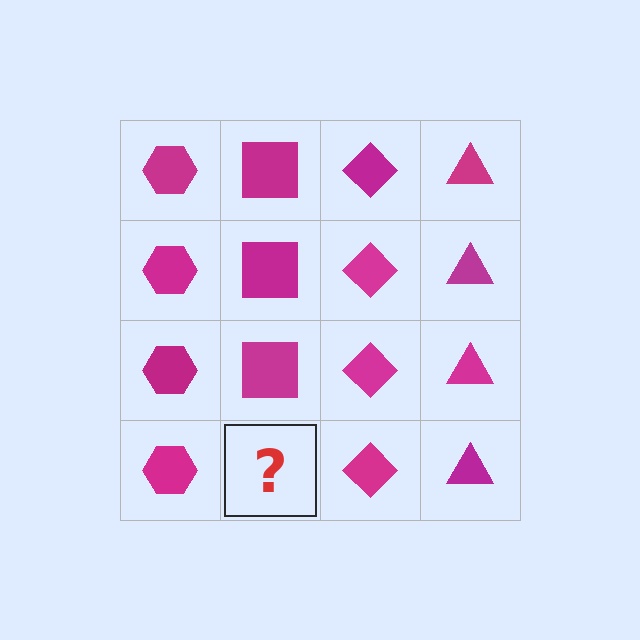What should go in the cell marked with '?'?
The missing cell should contain a magenta square.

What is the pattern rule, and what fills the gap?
The rule is that each column has a consistent shape. The gap should be filled with a magenta square.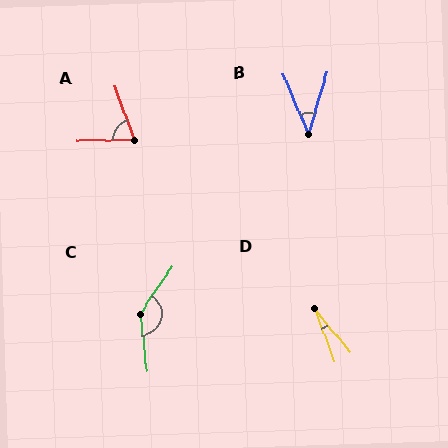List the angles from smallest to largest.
D (19°), B (40°), A (70°), C (140°).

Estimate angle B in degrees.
Approximately 40 degrees.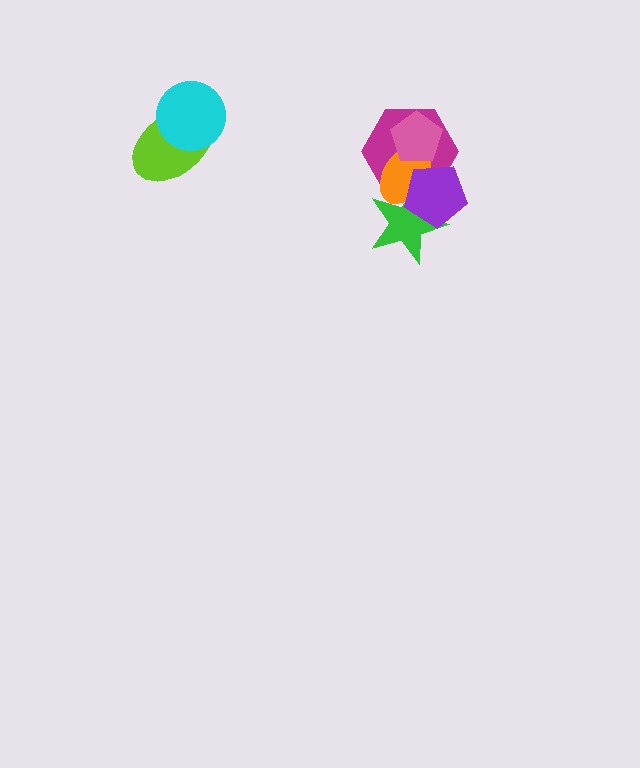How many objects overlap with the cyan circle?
1 object overlaps with the cyan circle.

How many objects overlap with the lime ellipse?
1 object overlaps with the lime ellipse.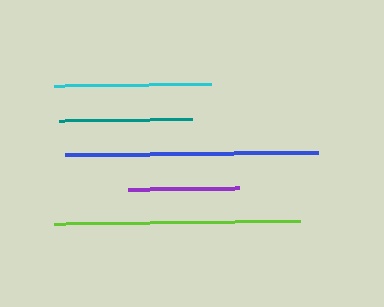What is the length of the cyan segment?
The cyan segment is approximately 156 pixels long.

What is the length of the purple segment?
The purple segment is approximately 111 pixels long.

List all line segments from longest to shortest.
From longest to shortest: blue, lime, cyan, teal, purple.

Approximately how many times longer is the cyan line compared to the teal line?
The cyan line is approximately 1.2 times the length of the teal line.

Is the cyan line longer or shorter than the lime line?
The lime line is longer than the cyan line.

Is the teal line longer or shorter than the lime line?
The lime line is longer than the teal line.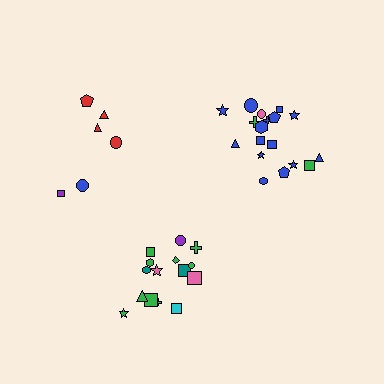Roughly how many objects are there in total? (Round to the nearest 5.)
Roughly 40 objects in total.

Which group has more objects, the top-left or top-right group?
The top-right group.